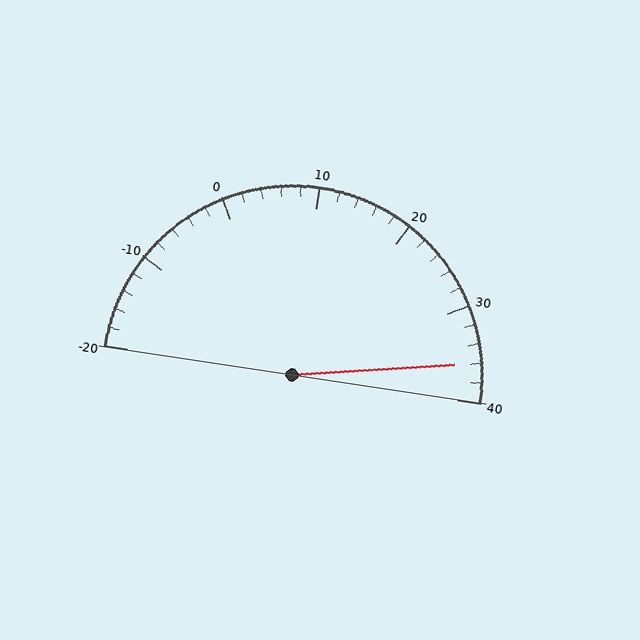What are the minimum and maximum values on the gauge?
The gauge ranges from -20 to 40.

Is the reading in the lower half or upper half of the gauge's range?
The reading is in the upper half of the range (-20 to 40).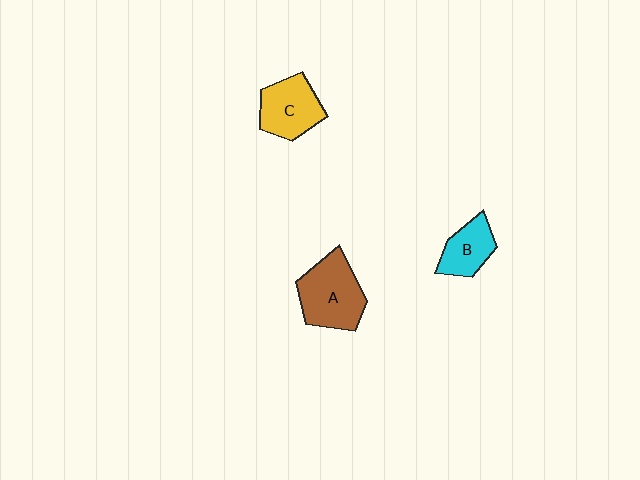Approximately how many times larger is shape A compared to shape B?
Approximately 1.7 times.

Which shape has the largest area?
Shape A (brown).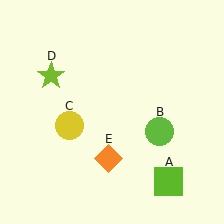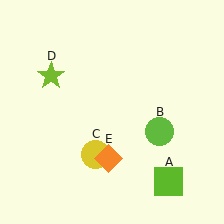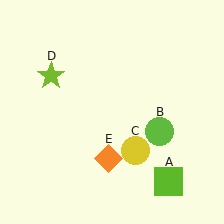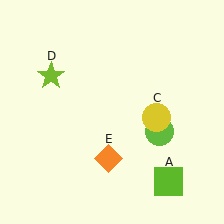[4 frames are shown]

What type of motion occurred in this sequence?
The yellow circle (object C) rotated counterclockwise around the center of the scene.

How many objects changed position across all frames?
1 object changed position: yellow circle (object C).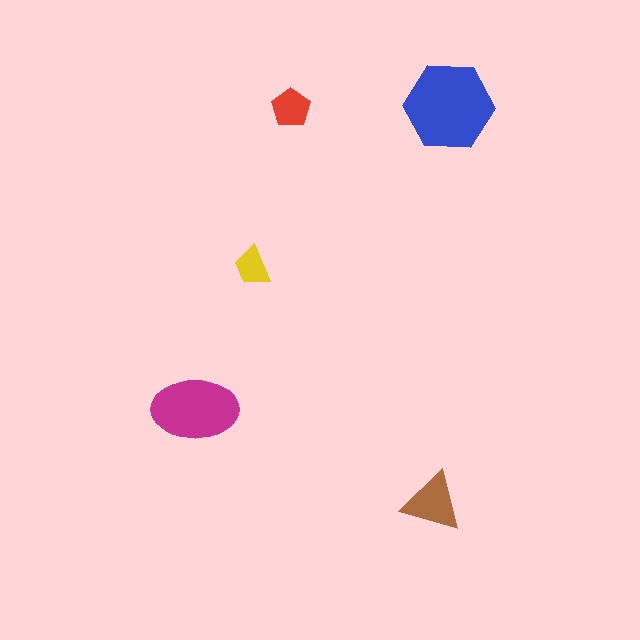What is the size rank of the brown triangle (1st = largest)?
3rd.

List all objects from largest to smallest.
The blue hexagon, the magenta ellipse, the brown triangle, the red pentagon, the yellow trapezoid.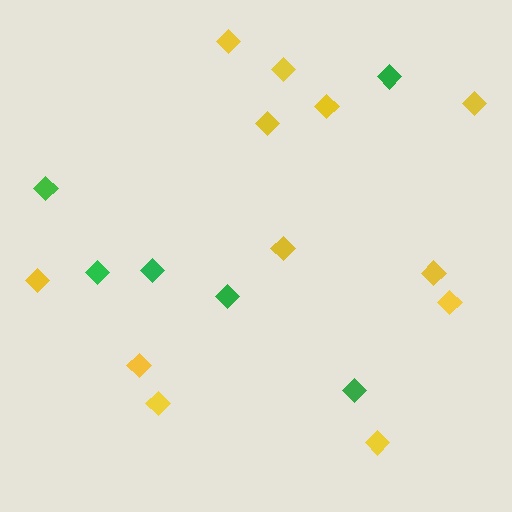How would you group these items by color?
There are 2 groups: one group of yellow diamonds (12) and one group of green diamonds (6).